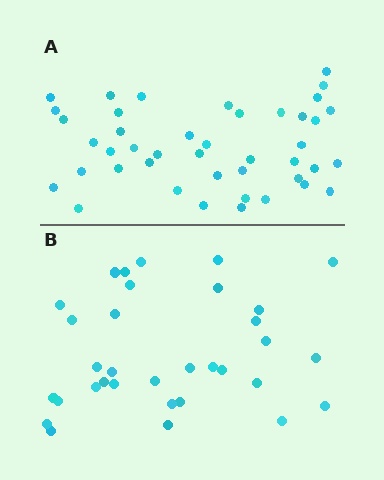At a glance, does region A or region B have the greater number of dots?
Region A (the top region) has more dots.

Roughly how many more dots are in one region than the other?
Region A has roughly 10 or so more dots than region B.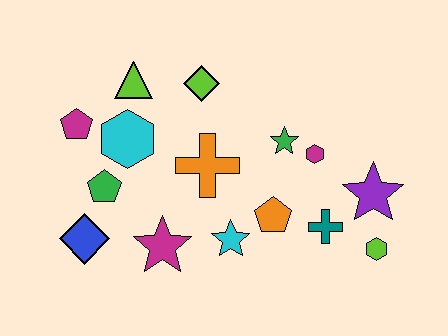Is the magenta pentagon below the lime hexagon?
No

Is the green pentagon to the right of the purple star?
No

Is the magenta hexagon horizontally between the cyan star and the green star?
No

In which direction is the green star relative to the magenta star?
The green star is to the right of the magenta star.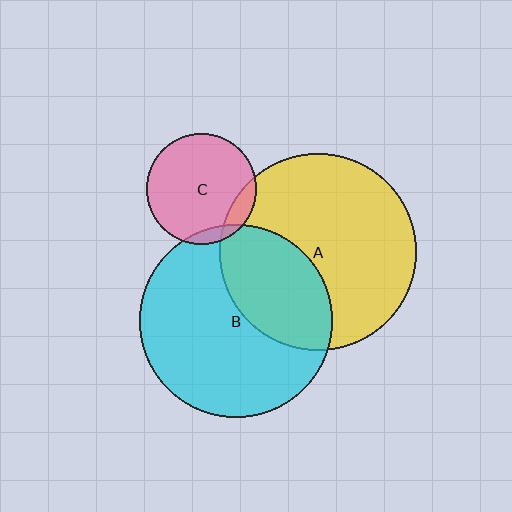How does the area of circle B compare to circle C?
Approximately 3.1 times.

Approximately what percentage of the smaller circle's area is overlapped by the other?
Approximately 35%.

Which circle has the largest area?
Circle A (yellow).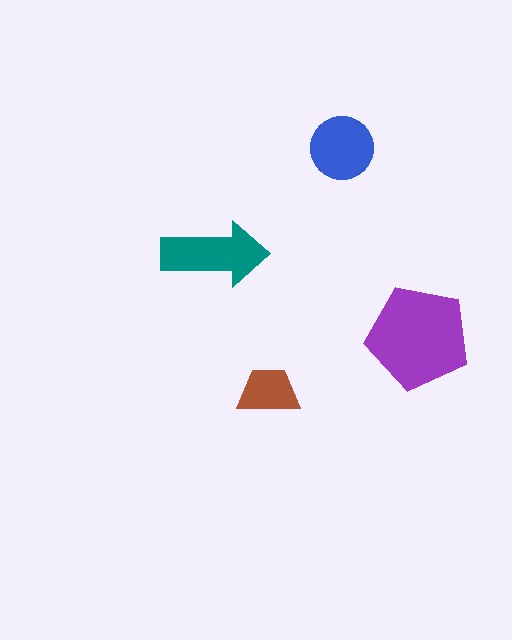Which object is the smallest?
The brown trapezoid.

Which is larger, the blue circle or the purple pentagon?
The purple pentagon.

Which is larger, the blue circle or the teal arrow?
The teal arrow.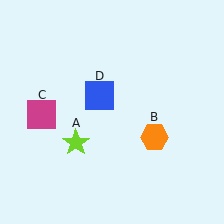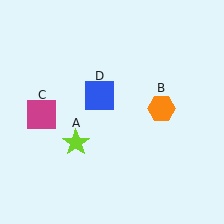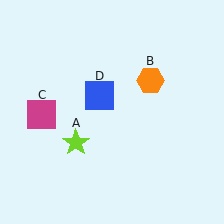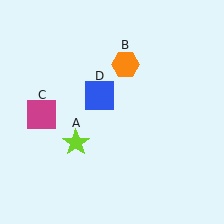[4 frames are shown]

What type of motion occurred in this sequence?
The orange hexagon (object B) rotated counterclockwise around the center of the scene.